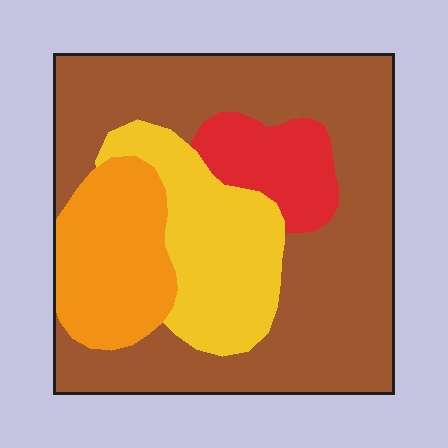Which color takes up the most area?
Brown, at roughly 55%.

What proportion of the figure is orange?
Orange takes up about one sixth (1/6) of the figure.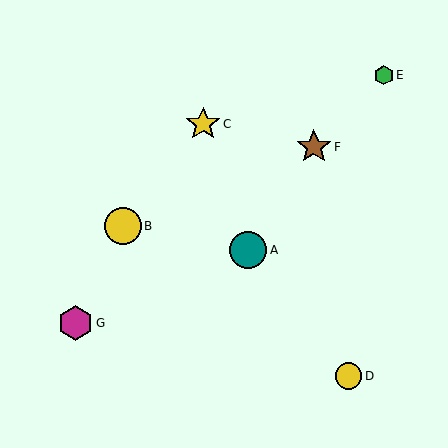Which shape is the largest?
The yellow circle (labeled B) is the largest.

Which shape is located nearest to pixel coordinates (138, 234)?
The yellow circle (labeled B) at (123, 226) is nearest to that location.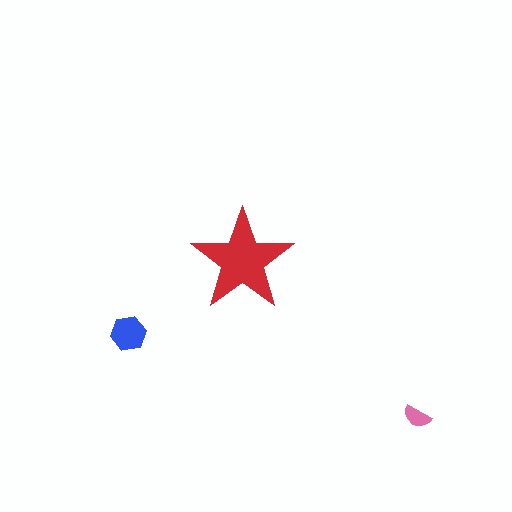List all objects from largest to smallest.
The red star, the blue hexagon, the pink semicircle.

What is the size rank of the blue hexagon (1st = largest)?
2nd.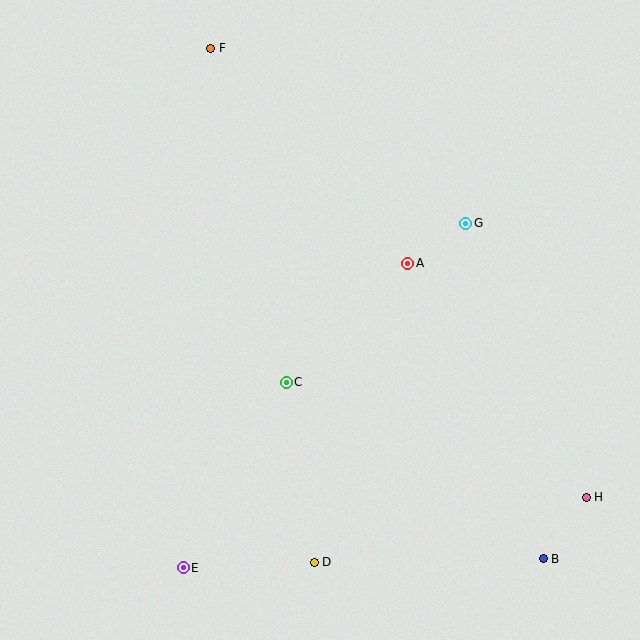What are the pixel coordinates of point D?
Point D is at (314, 562).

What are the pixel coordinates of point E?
Point E is at (183, 568).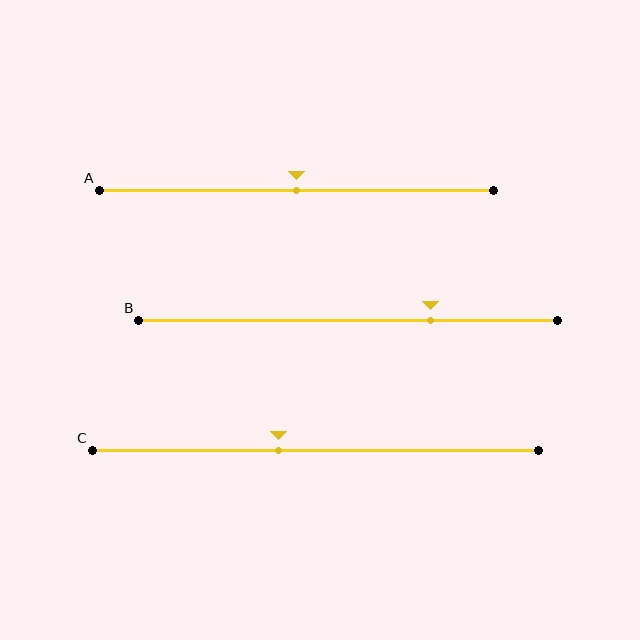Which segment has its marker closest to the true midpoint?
Segment A has its marker closest to the true midpoint.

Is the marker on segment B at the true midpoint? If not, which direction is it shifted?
No, the marker on segment B is shifted to the right by about 20% of the segment length.